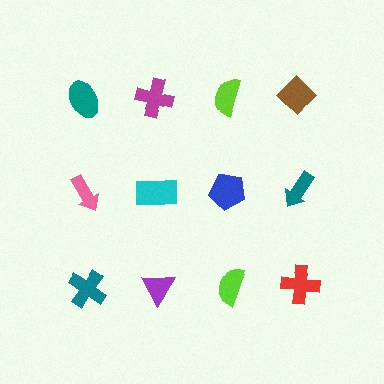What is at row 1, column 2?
A magenta cross.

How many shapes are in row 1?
4 shapes.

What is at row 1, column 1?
A teal ellipse.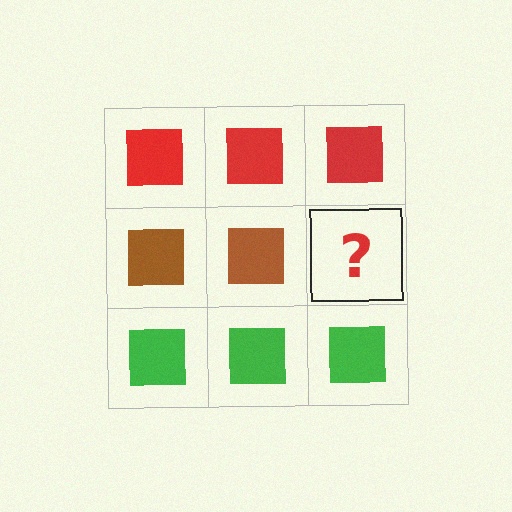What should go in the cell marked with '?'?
The missing cell should contain a brown square.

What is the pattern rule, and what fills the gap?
The rule is that each row has a consistent color. The gap should be filled with a brown square.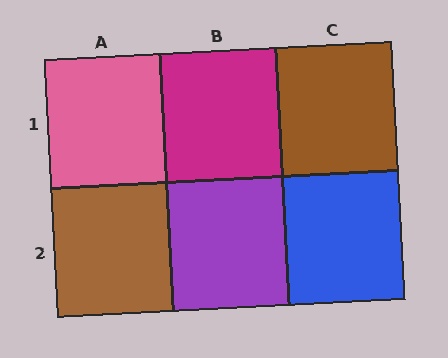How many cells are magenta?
1 cell is magenta.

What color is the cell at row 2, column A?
Brown.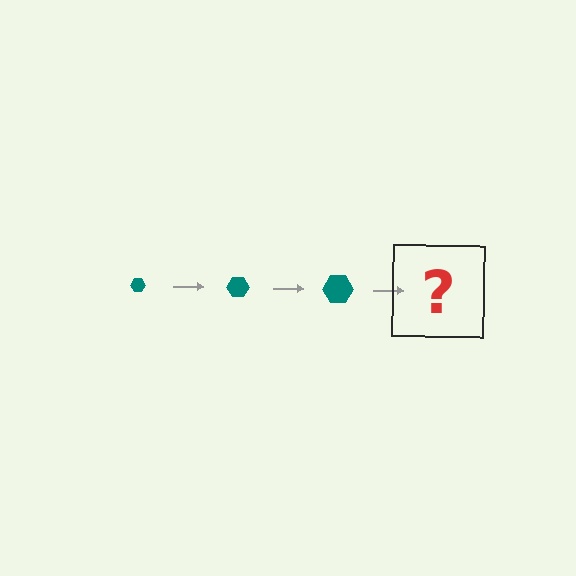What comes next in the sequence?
The next element should be a teal hexagon, larger than the previous one.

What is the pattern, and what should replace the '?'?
The pattern is that the hexagon gets progressively larger each step. The '?' should be a teal hexagon, larger than the previous one.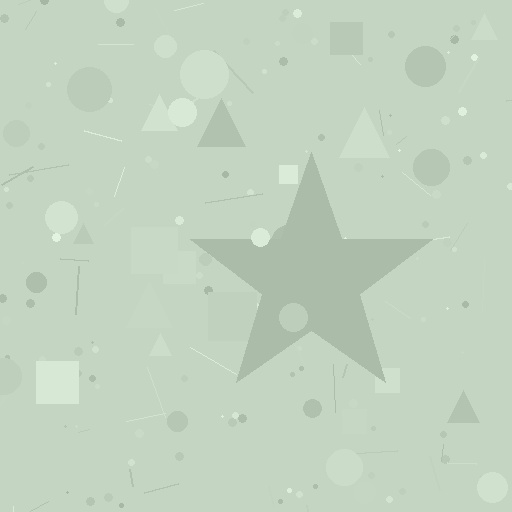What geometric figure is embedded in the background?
A star is embedded in the background.